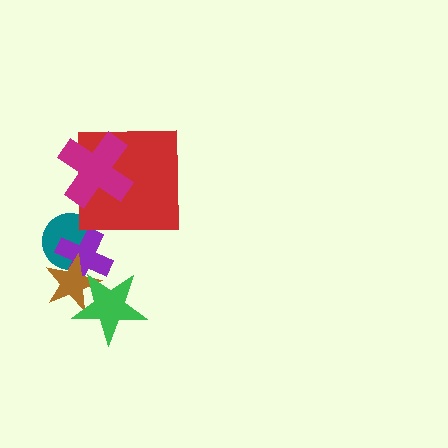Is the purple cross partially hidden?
Yes, it is partially covered by another shape.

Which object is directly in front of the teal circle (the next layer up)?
The purple cross is directly in front of the teal circle.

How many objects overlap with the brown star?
3 objects overlap with the brown star.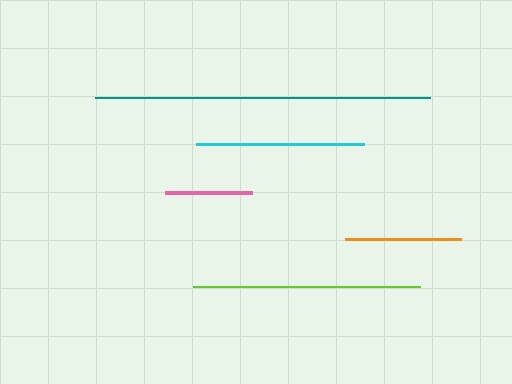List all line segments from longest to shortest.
From longest to shortest: teal, lime, cyan, orange, pink.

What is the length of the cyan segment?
The cyan segment is approximately 169 pixels long.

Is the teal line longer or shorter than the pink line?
The teal line is longer than the pink line.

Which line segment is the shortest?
The pink line is the shortest at approximately 87 pixels.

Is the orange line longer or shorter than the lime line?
The lime line is longer than the orange line.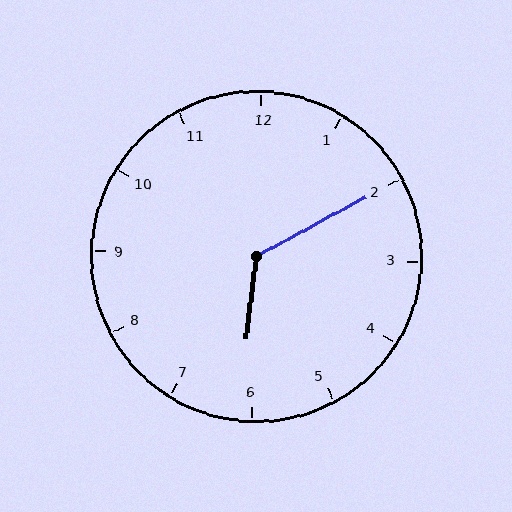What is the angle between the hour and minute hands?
Approximately 125 degrees.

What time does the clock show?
6:10.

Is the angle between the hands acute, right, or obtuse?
It is obtuse.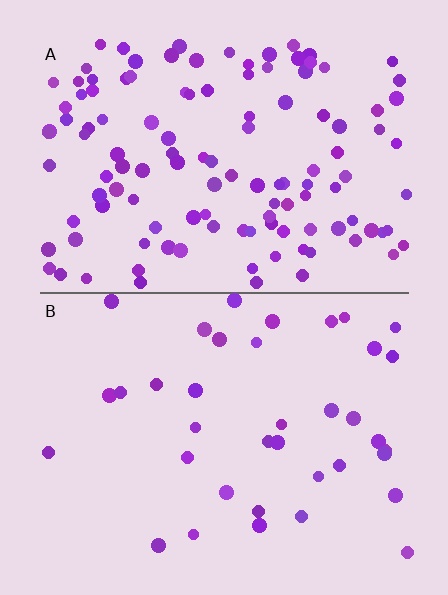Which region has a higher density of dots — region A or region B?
A (the top).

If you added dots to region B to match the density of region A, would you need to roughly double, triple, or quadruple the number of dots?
Approximately triple.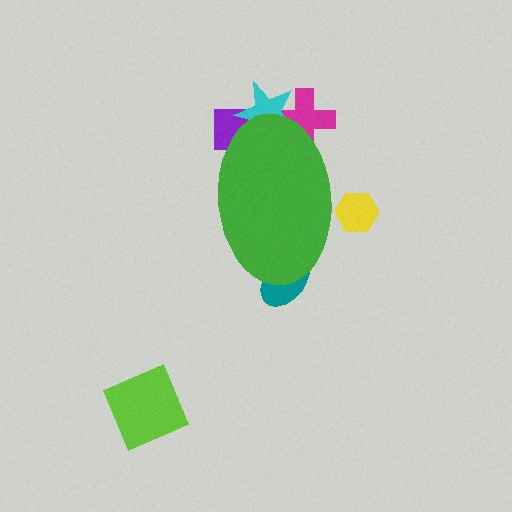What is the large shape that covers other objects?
A green ellipse.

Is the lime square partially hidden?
No, the lime square is fully visible.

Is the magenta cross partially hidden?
Yes, the magenta cross is partially hidden behind the green ellipse.